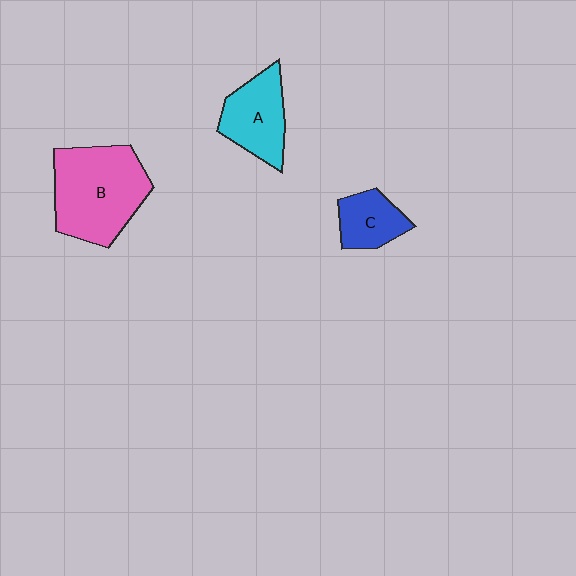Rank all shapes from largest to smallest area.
From largest to smallest: B (pink), A (cyan), C (blue).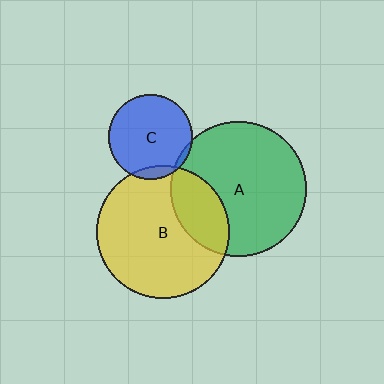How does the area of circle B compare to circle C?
Approximately 2.4 times.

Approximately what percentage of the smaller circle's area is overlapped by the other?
Approximately 5%.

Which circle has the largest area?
Circle A (green).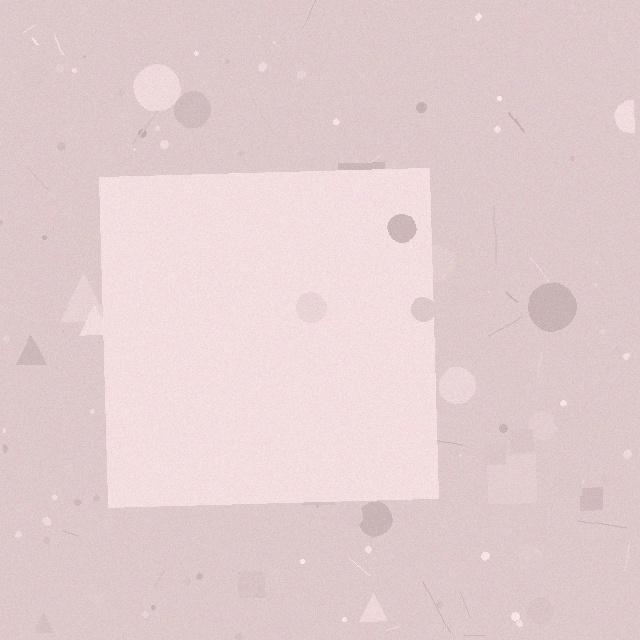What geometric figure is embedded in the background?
A square is embedded in the background.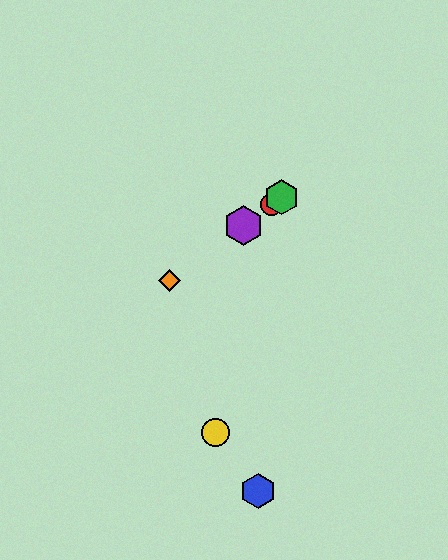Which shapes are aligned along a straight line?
The red circle, the green hexagon, the purple hexagon, the orange diamond are aligned along a straight line.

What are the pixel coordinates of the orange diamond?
The orange diamond is at (170, 281).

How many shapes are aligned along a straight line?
4 shapes (the red circle, the green hexagon, the purple hexagon, the orange diamond) are aligned along a straight line.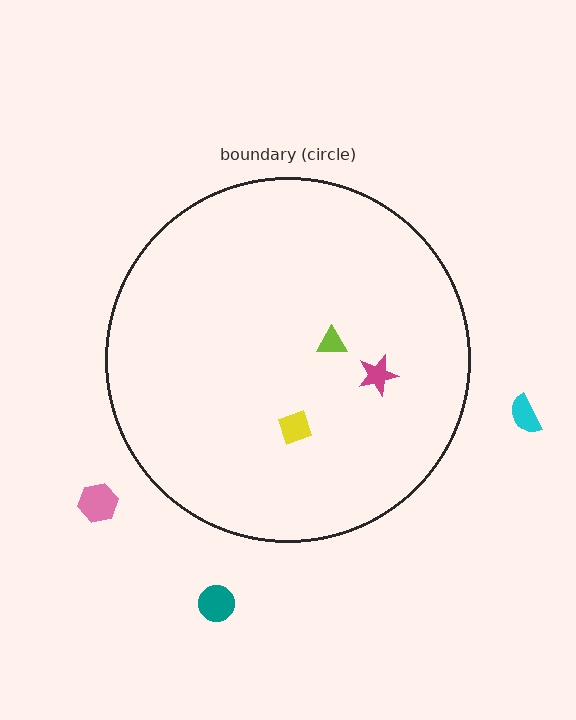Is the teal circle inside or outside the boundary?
Outside.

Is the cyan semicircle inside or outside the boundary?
Outside.